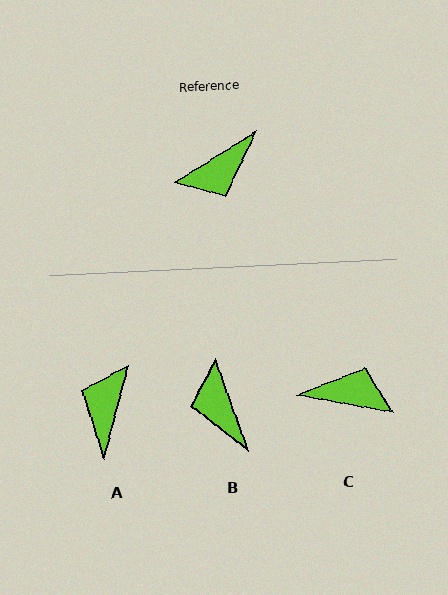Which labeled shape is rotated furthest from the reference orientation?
A, about 137 degrees away.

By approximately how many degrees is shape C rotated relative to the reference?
Approximately 137 degrees counter-clockwise.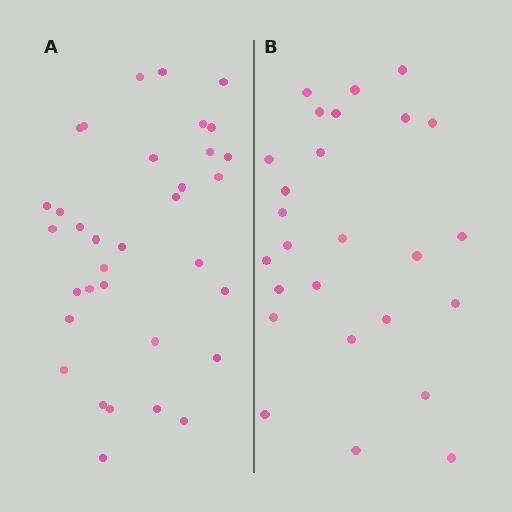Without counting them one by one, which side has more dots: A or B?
Region A (the left region) has more dots.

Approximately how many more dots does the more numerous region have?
Region A has roughly 8 or so more dots than region B.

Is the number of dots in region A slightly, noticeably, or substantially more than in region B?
Region A has noticeably more, but not dramatically so. The ratio is roughly 1.3 to 1.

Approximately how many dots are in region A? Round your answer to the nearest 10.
About 30 dots. (The exact count is 34, which rounds to 30.)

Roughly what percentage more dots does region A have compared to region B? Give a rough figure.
About 30% more.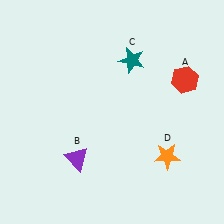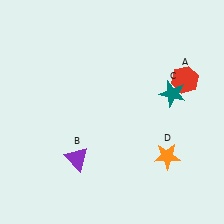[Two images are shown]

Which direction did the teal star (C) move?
The teal star (C) moved right.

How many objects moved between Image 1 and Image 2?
1 object moved between the two images.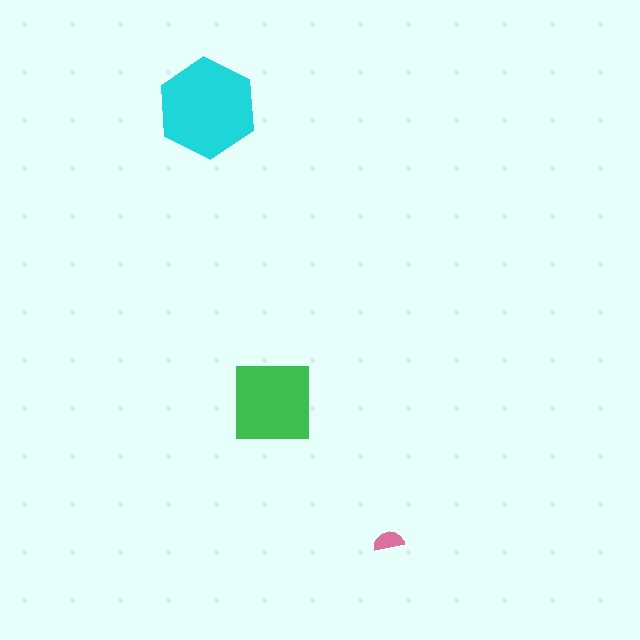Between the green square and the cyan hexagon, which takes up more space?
The cyan hexagon.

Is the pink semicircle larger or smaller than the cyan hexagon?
Smaller.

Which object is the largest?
The cyan hexagon.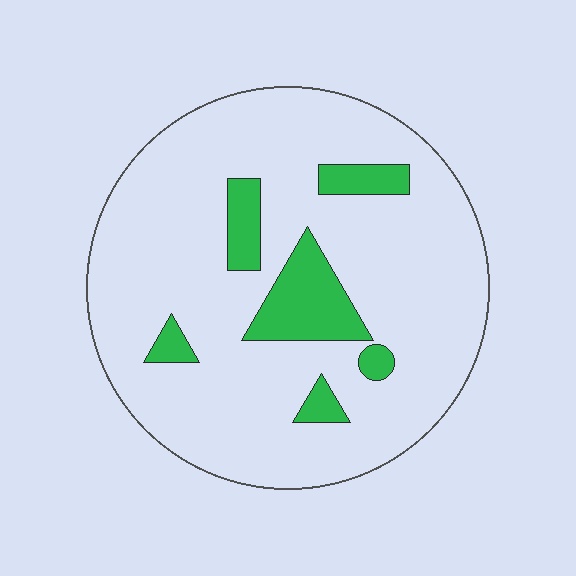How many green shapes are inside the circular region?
6.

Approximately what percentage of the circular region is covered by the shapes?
Approximately 15%.